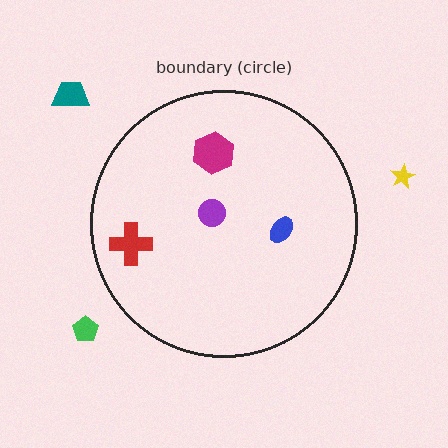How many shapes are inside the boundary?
4 inside, 3 outside.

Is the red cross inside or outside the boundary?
Inside.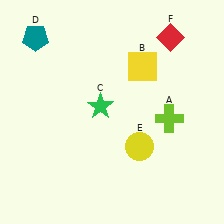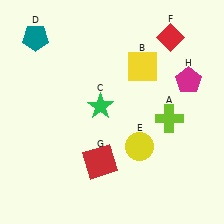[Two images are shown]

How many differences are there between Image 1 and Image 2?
There are 2 differences between the two images.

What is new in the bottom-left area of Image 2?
A red square (G) was added in the bottom-left area of Image 2.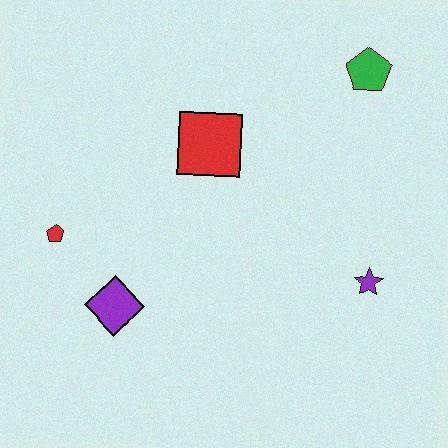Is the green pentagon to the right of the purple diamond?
Yes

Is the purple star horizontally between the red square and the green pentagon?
No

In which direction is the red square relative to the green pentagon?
The red square is to the left of the green pentagon.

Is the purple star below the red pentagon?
Yes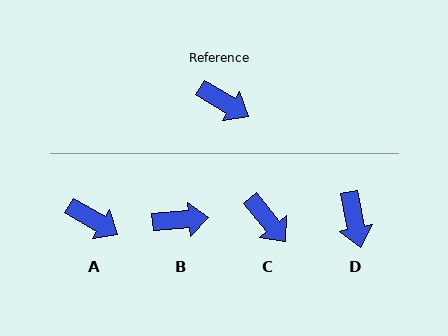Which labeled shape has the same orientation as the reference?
A.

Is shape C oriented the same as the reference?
No, it is off by about 20 degrees.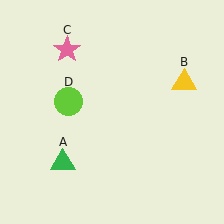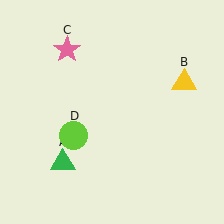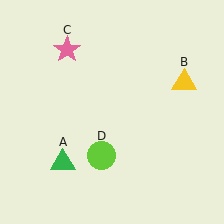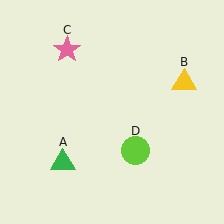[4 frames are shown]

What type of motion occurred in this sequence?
The lime circle (object D) rotated counterclockwise around the center of the scene.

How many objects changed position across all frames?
1 object changed position: lime circle (object D).